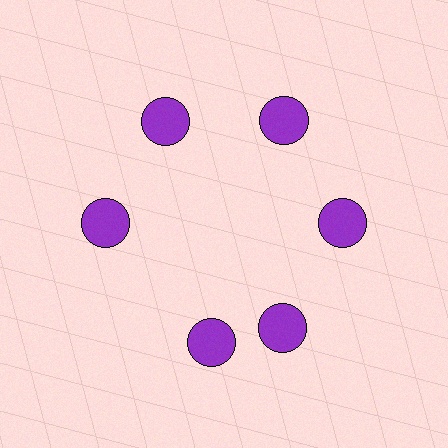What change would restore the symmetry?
The symmetry would be restored by rotating it back into even spacing with its neighbors so that all 6 circles sit at equal angles and equal distance from the center.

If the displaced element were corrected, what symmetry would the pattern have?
It would have 6-fold rotational symmetry — the pattern would map onto itself every 60 degrees.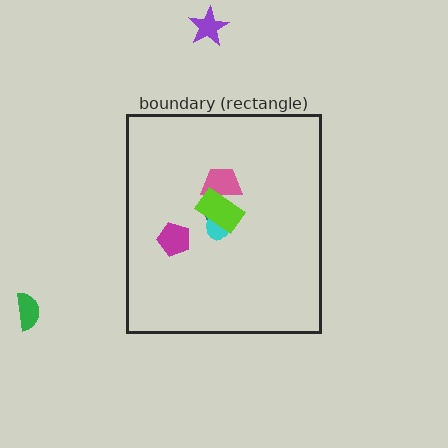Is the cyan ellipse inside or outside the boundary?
Inside.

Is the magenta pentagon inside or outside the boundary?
Inside.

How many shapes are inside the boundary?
5 inside, 2 outside.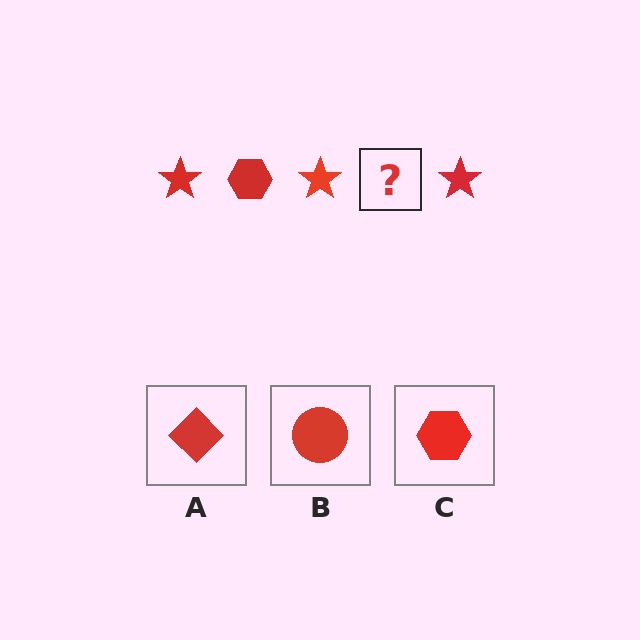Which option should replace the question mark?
Option C.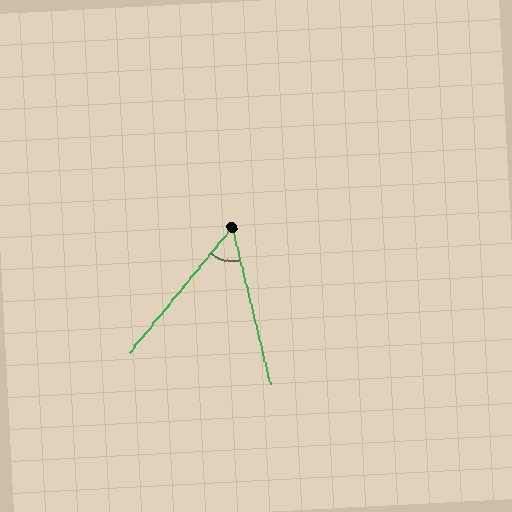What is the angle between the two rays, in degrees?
Approximately 53 degrees.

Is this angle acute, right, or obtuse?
It is acute.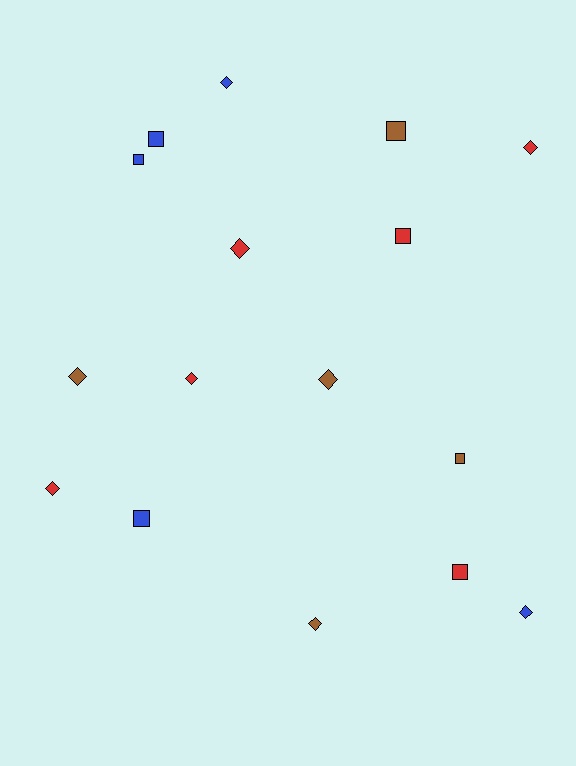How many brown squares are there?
There are 2 brown squares.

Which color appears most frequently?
Red, with 6 objects.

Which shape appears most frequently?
Diamond, with 9 objects.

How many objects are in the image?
There are 16 objects.